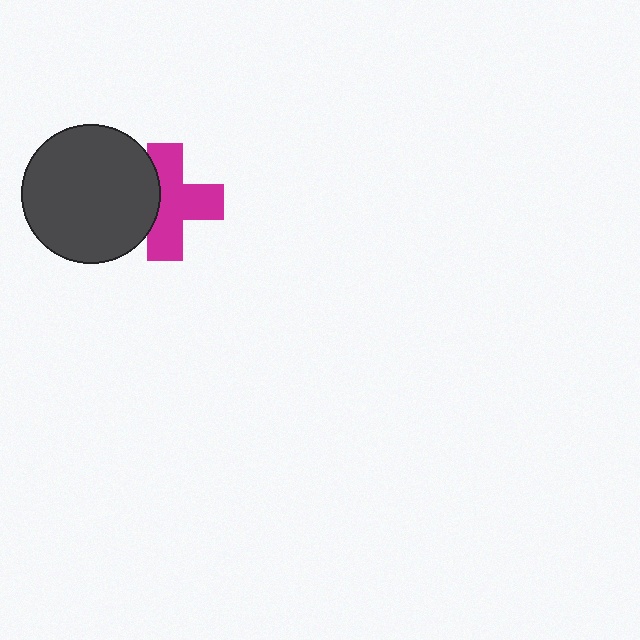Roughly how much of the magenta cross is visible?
Most of it is visible (roughly 68%).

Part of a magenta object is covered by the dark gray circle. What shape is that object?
It is a cross.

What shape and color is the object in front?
The object in front is a dark gray circle.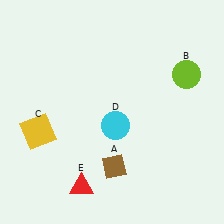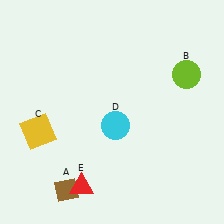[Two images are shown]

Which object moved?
The brown diamond (A) moved left.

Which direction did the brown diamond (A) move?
The brown diamond (A) moved left.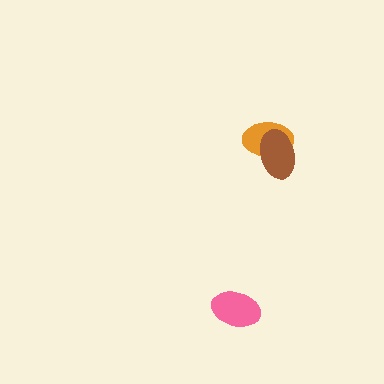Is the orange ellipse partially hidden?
Yes, it is partially covered by another shape.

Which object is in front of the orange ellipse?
The brown ellipse is in front of the orange ellipse.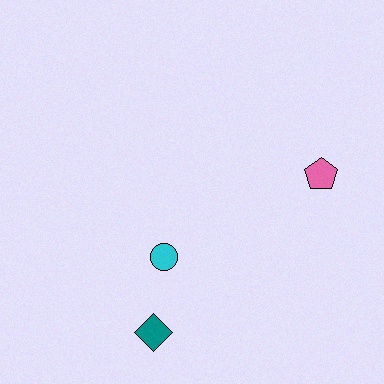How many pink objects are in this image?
There is 1 pink object.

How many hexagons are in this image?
There are no hexagons.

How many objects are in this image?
There are 3 objects.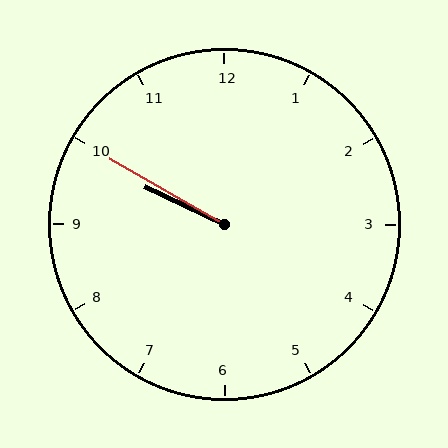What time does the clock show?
9:50.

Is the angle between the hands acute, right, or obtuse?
It is acute.